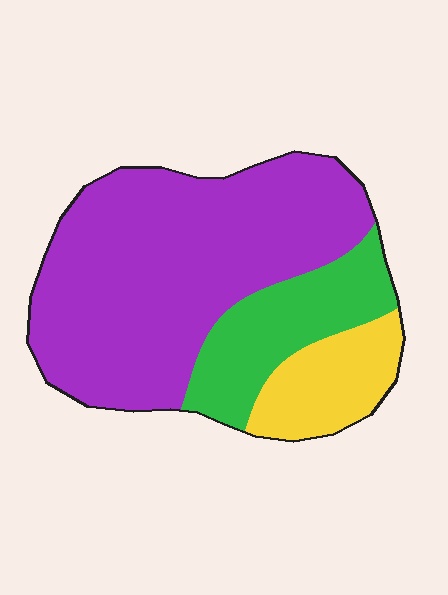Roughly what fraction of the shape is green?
Green takes up about one fifth (1/5) of the shape.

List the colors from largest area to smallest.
From largest to smallest: purple, green, yellow.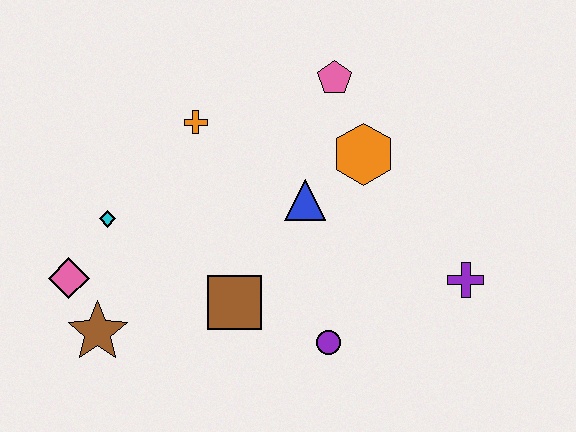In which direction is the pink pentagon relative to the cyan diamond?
The pink pentagon is to the right of the cyan diamond.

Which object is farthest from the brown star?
The purple cross is farthest from the brown star.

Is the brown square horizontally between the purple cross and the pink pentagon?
No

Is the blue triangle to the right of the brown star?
Yes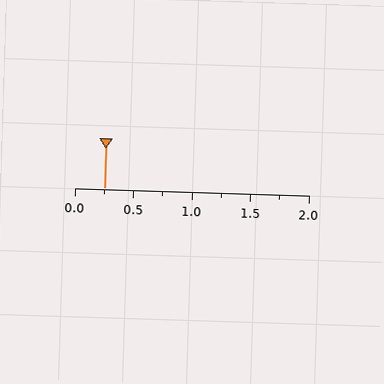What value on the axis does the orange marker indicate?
The marker indicates approximately 0.25.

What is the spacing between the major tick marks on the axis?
The major ticks are spaced 0.5 apart.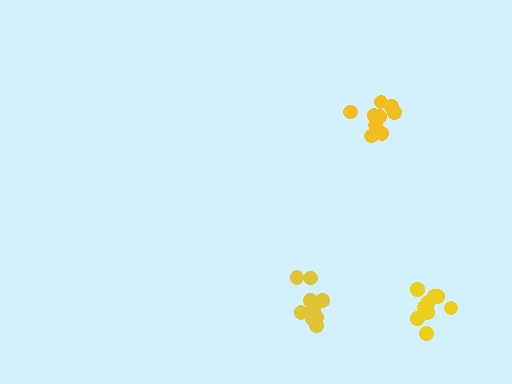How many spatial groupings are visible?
There are 3 spatial groupings.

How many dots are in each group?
Group 1: 9 dots, Group 2: 9 dots, Group 3: 12 dots (30 total).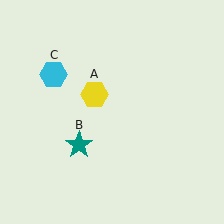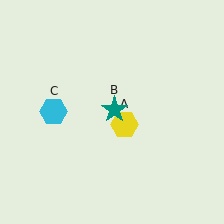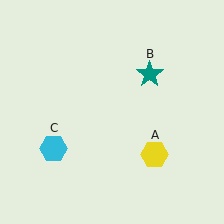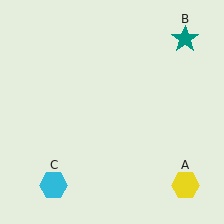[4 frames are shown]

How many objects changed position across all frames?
3 objects changed position: yellow hexagon (object A), teal star (object B), cyan hexagon (object C).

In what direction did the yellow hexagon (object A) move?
The yellow hexagon (object A) moved down and to the right.